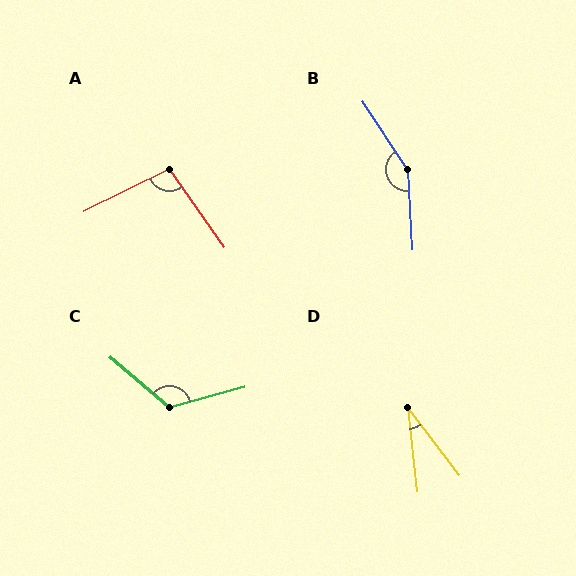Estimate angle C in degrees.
Approximately 124 degrees.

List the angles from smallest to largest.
D (31°), A (99°), C (124°), B (150°).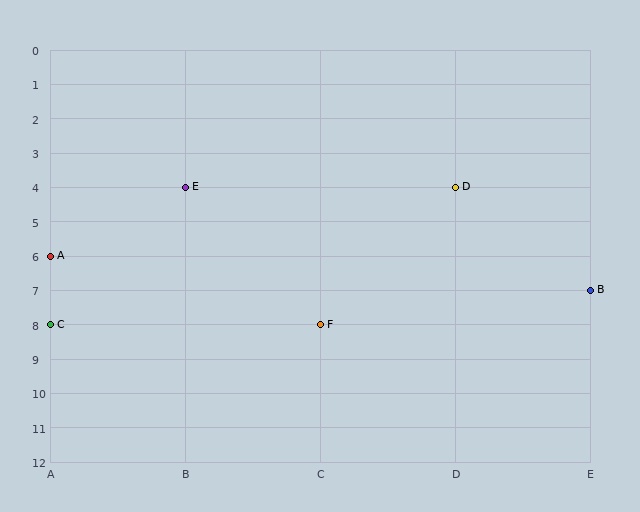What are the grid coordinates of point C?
Point C is at grid coordinates (A, 8).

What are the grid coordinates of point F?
Point F is at grid coordinates (C, 8).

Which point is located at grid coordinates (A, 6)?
Point A is at (A, 6).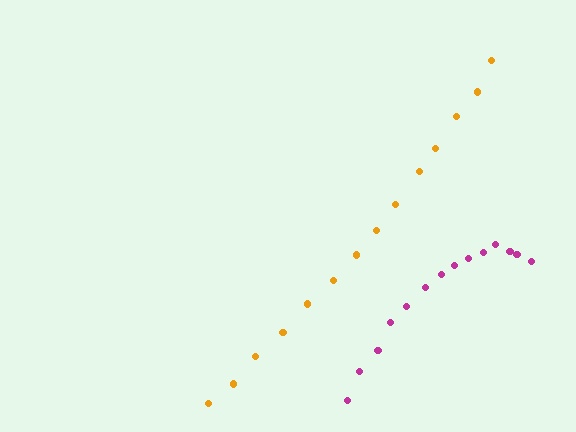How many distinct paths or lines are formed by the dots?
There are 2 distinct paths.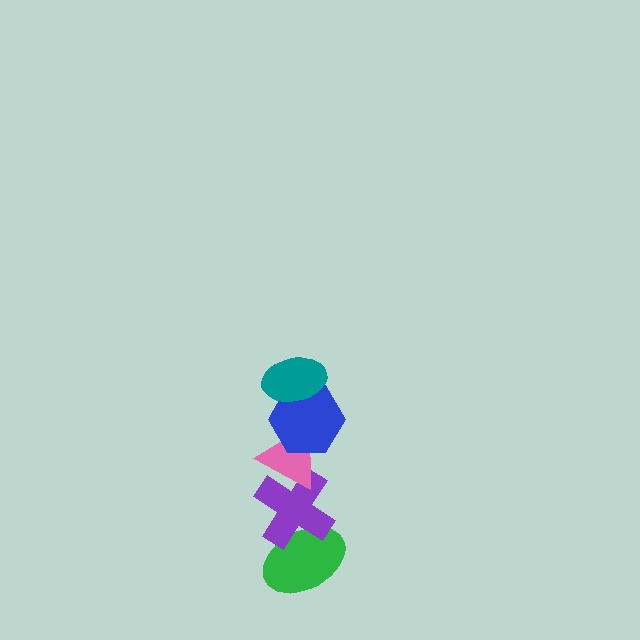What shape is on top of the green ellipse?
The purple cross is on top of the green ellipse.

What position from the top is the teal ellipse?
The teal ellipse is 1st from the top.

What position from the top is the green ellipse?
The green ellipse is 5th from the top.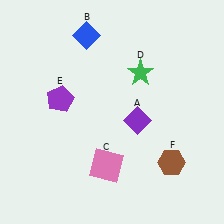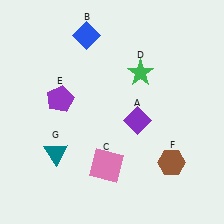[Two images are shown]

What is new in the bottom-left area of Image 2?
A teal triangle (G) was added in the bottom-left area of Image 2.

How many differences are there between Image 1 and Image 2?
There is 1 difference between the two images.